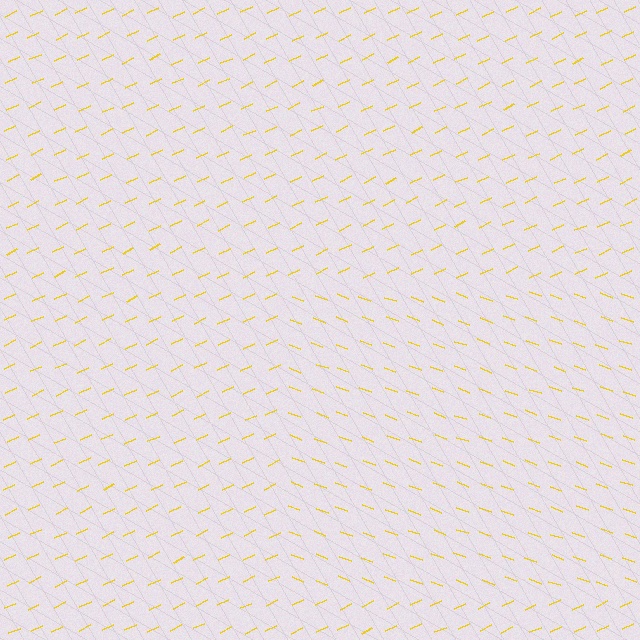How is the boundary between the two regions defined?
The boundary is defined purely by a change in line orientation (approximately 45 degrees difference). All lines are the same color and thickness.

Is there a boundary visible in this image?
Yes, there is a texture boundary formed by a change in line orientation.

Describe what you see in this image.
The image is filled with small yellow line segments. A rectangle region in the image has lines oriented differently from the surrounding lines, creating a visible texture boundary.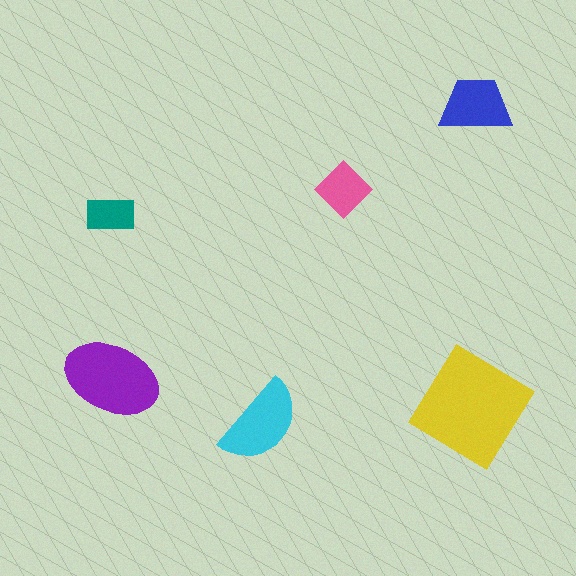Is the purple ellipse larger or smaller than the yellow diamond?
Smaller.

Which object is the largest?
The yellow diamond.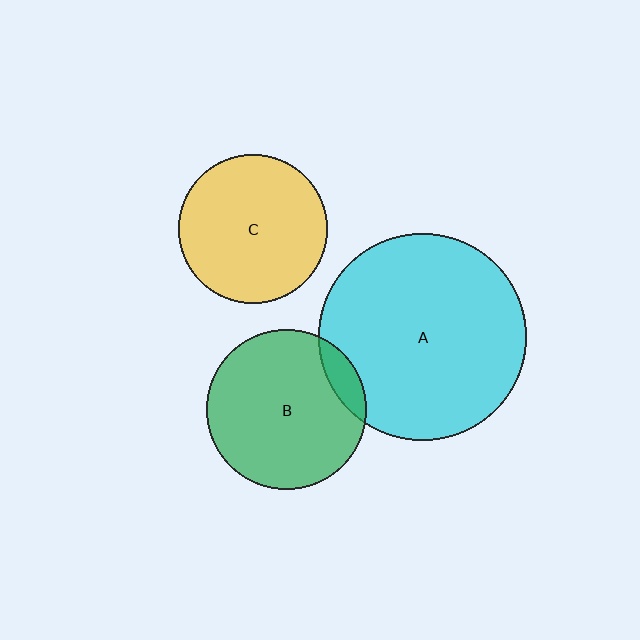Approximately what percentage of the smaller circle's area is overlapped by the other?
Approximately 10%.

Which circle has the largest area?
Circle A (cyan).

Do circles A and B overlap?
Yes.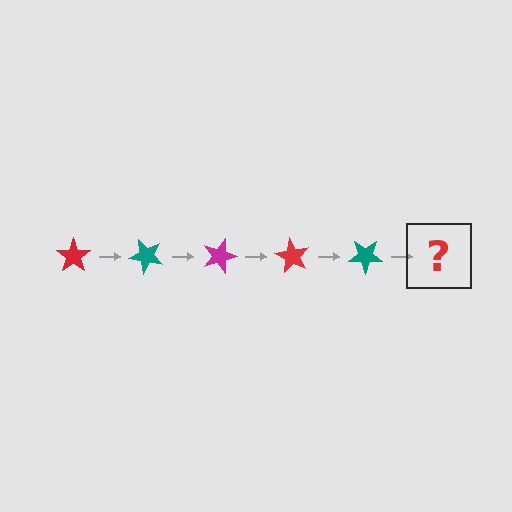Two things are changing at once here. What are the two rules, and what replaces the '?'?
The two rules are that it rotates 45 degrees each step and the color cycles through red, teal, and magenta. The '?' should be a magenta star, rotated 225 degrees from the start.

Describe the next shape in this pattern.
It should be a magenta star, rotated 225 degrees from the start.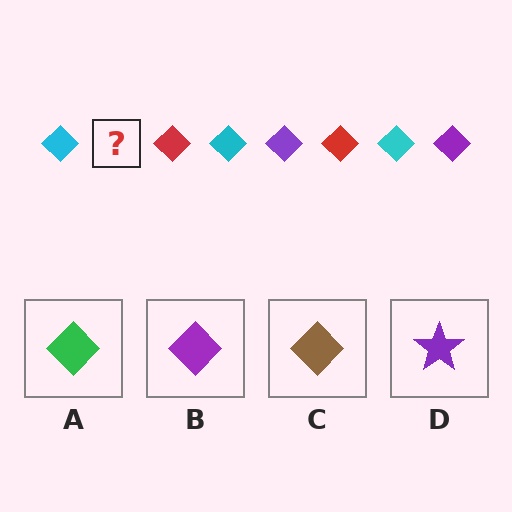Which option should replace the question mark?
Option B.